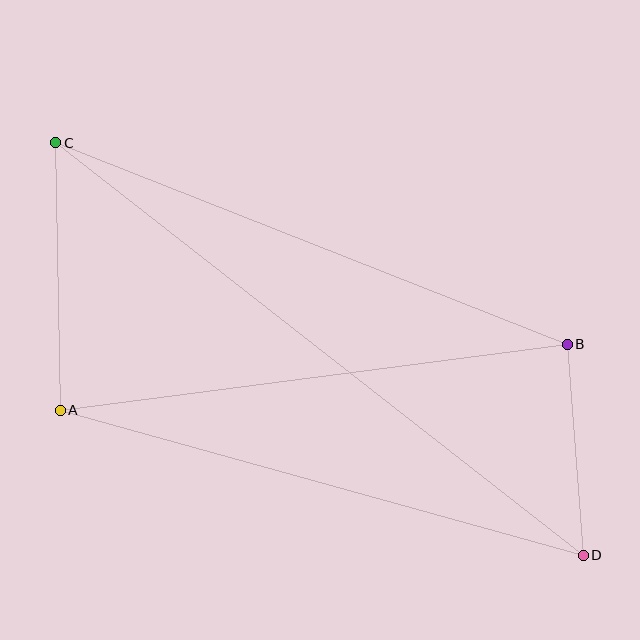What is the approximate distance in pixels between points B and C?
The distance between B and C is approximately 550 pixels.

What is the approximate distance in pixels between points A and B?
The distance between A and B is approximately 512 pixels.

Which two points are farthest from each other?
Points C and D are farthest from each other.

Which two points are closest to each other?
Points B and D are closest to each other.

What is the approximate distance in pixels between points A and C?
The distance between A and C is approximately 268 pixels.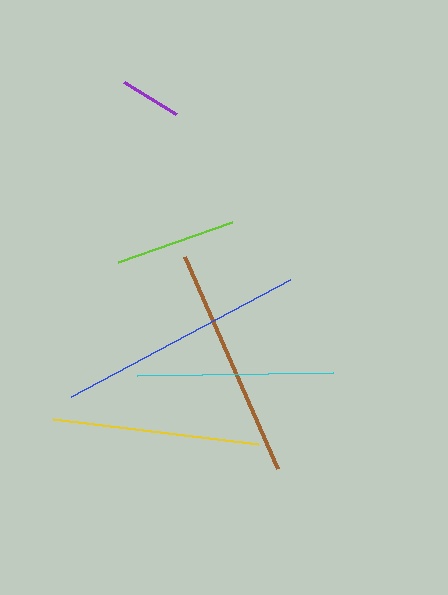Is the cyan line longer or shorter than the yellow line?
The yellow line is longer than the cyan line.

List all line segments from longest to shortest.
From longest to shortest: blue, brown, yellow, cyan, lime, purple.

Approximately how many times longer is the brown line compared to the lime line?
The brown line is approximately 1.9 times the length of the lime line.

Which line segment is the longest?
The blue line is the longest at approximately 248 pixels.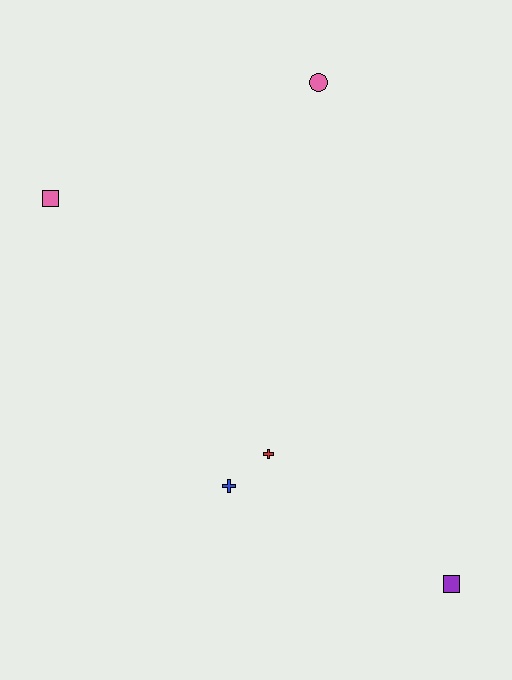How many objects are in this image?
There are 5 objects.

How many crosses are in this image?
There are 2 crosses.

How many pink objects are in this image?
There are 2 pink objects.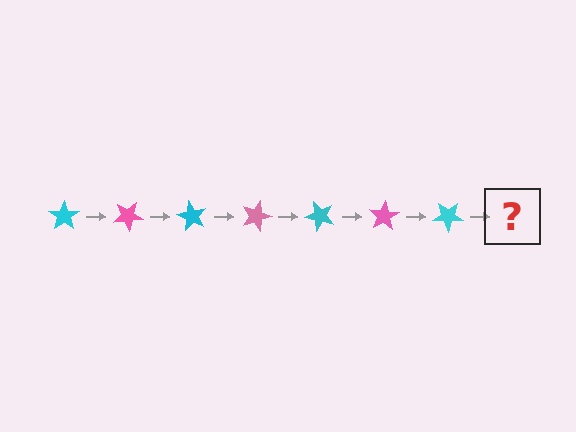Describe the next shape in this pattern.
It should be a pink star, rotated 210 degrees from the start.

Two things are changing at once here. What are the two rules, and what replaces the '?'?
The two rules are that it rotates 30 degrees each step and the color cycles through cyan and pink. The '?' should be a pink star, rotated 210 degrees from the start.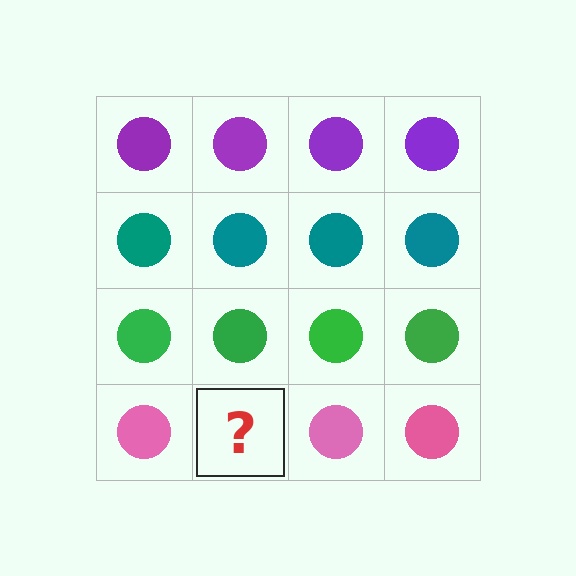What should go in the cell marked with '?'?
The missing cell should contain a pink circle.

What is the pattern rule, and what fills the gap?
The rule is that each row has a consistent color. The gap should be filled with a pink circle.